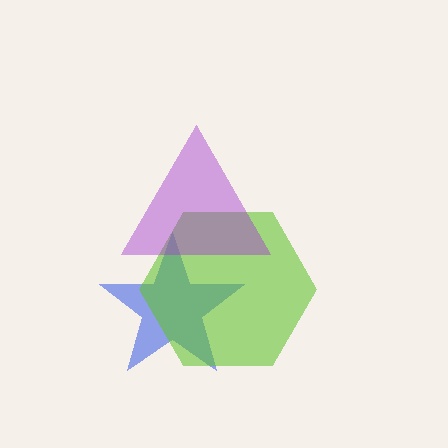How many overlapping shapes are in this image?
There are 3 overlapping shapes in the image.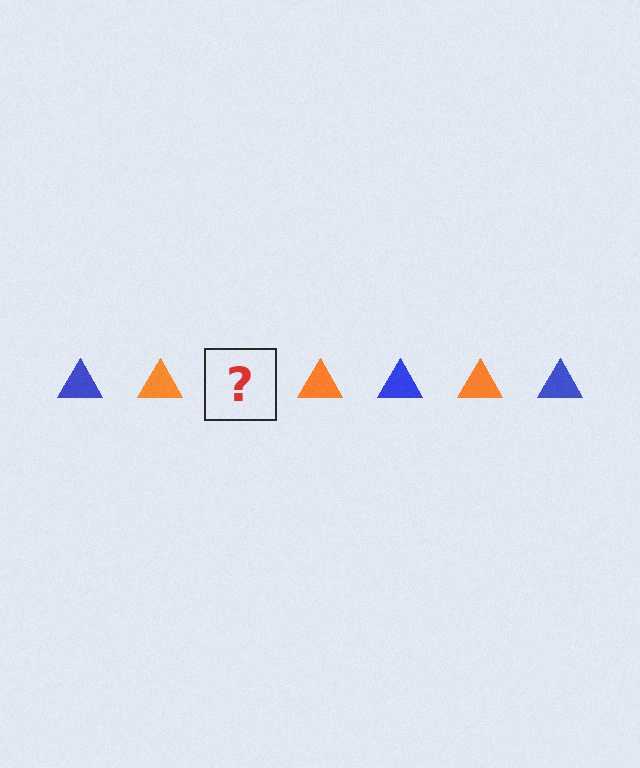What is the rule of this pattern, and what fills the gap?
The rule is that the pattern cycles through blue, orange triangles. The gap should be filled with a blue triangle.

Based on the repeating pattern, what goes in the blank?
The blank should be a blue triangle.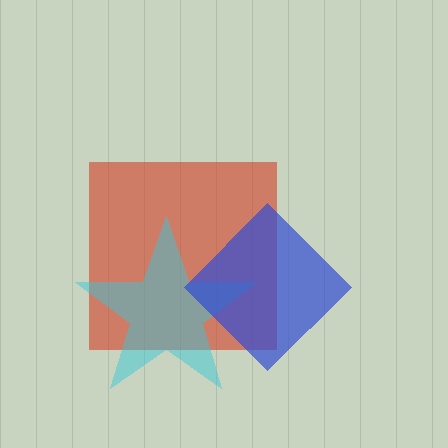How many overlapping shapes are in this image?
There are 3 overlapping shapes in the image.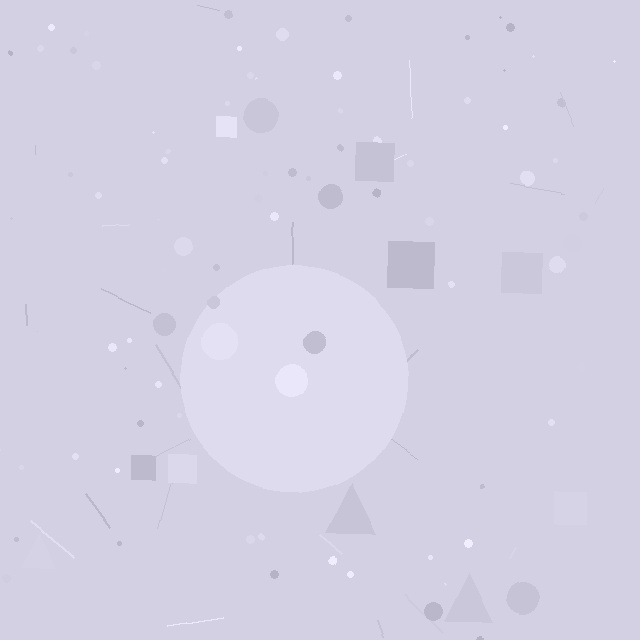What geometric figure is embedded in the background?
A circle is embedded in the background.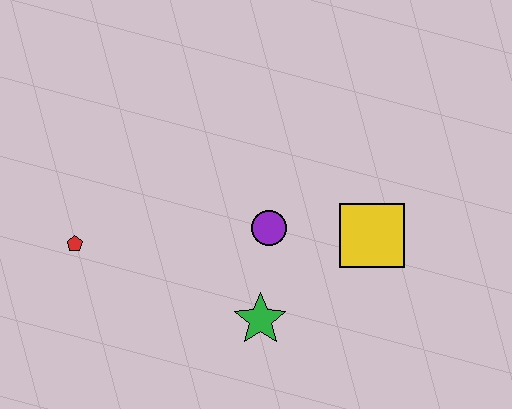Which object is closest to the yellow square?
The purple circle is closest to the yellow square.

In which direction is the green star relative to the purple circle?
The green star is below the purple circle.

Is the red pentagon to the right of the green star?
No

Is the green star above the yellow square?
No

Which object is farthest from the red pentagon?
The yellow square is farthest from the red pentagon.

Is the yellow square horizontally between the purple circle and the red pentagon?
No